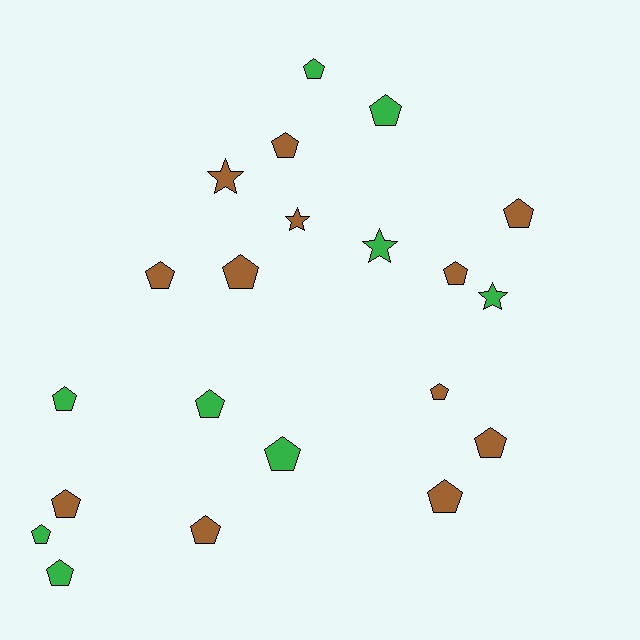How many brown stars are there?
There are 2 brown stars.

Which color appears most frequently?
Brown, with 12 objects.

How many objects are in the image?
There are 21 objects.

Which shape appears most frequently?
Pentagon, with 17 objects.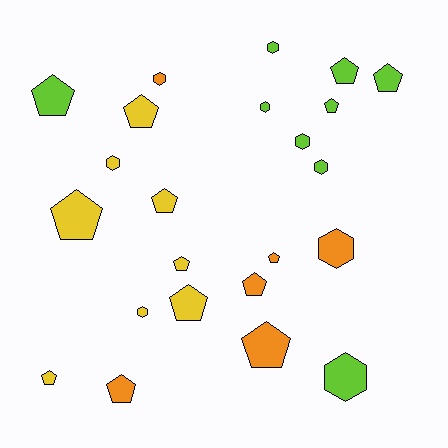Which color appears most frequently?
Lime, with 9 objects.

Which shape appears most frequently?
Pentagon, with 14 objects.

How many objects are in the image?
There are 23 objects.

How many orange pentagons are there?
There are 4 orange pentagons.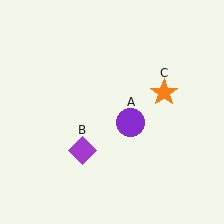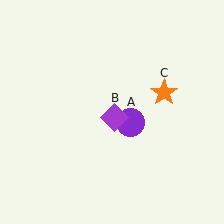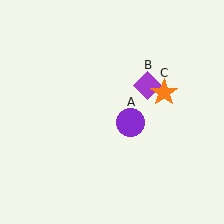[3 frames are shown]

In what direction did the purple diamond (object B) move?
The purple diamond (object B) moved up and to the right.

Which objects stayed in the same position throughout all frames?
Purple circle (object A) and orange star (object C) remained stationary.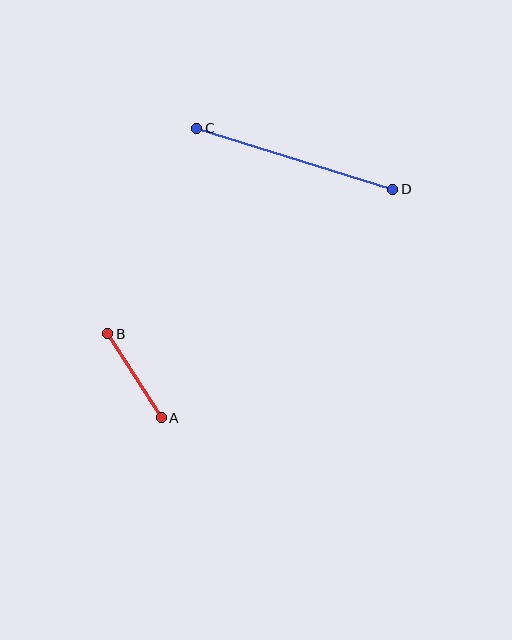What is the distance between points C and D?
The distance is approximately 205 pixels.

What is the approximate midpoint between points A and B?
The midpoint is at approximately (134, 376) pixels.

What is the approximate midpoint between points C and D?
The midpoint is at approximately (295, 159) pixels.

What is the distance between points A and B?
The distance is approximately 99 pixels.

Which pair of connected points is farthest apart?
Points C and D are farthest apart.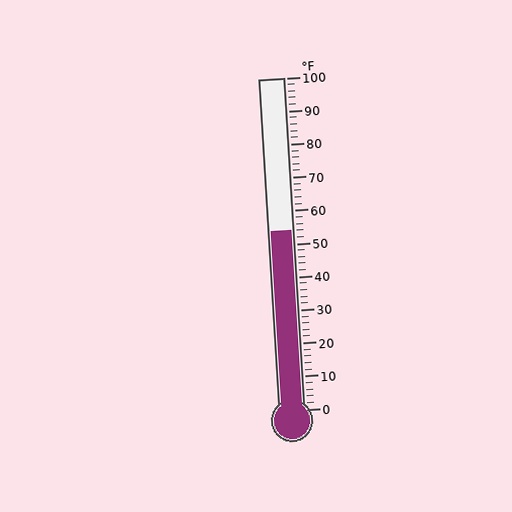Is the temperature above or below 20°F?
The temperature is above 20°F.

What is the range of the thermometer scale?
The thermometer scale ranges from 0°F to 100°F.